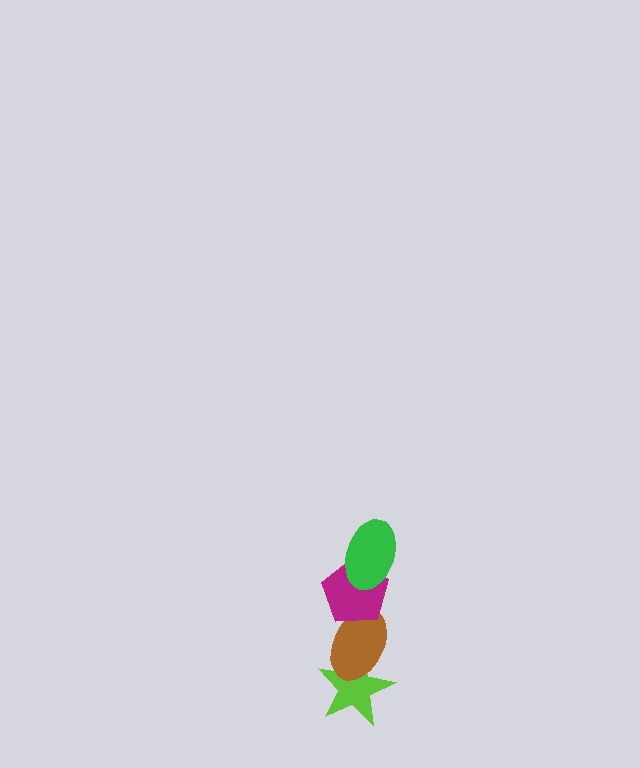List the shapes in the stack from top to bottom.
From top to bottom: the green ellipse, the magenta pentagon, the brown ellipse, the lime star.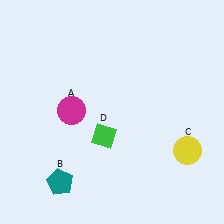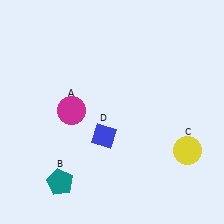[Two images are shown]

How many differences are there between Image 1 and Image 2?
There is 1 difference between the two images.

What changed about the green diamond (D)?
In Image 1, D is green. In Image 2, it changed to blue.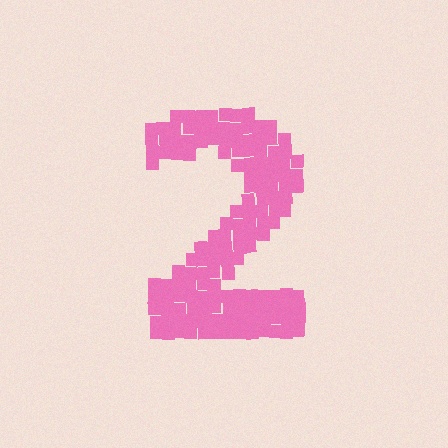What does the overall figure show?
The overall figure shows the digit 2.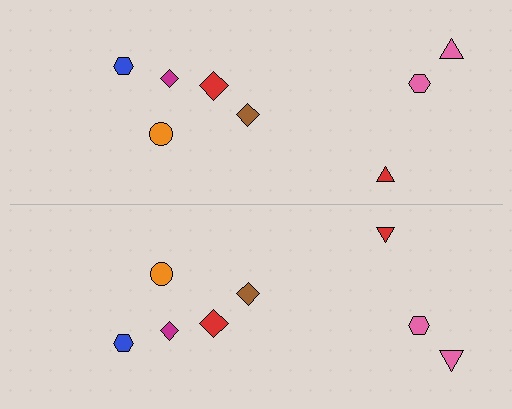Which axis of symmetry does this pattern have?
The pattern has a horizontal axis of symmetry running through the center of the image.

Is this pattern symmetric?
Yes, this pattern has bilateral (reflection) symmetry.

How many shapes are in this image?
There are 16 shapes in this image.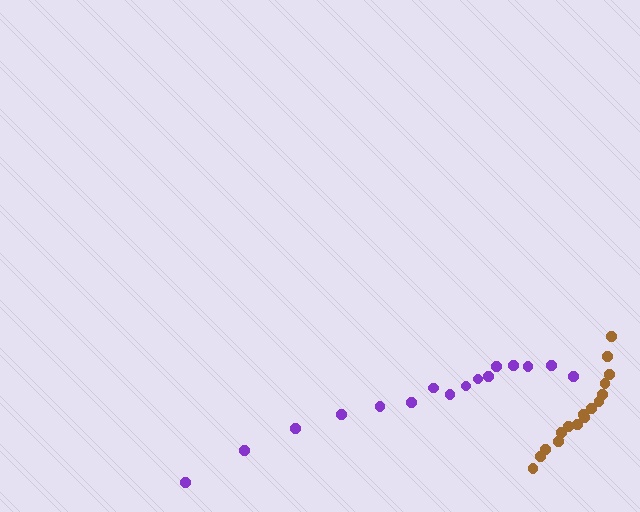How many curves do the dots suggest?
There are 2 distinct paths.